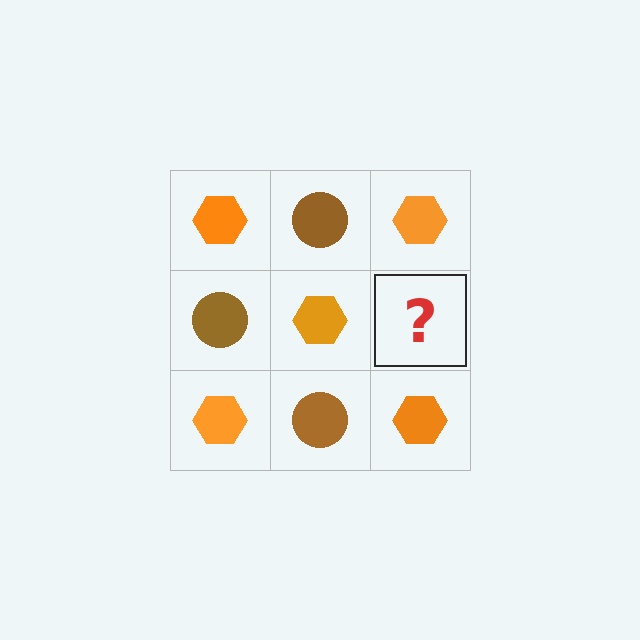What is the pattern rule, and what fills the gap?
The rule is that it alternates orange hexagon and brown circle in a checkerboard pattern. The gap should be filled with a brown circle.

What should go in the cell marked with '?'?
The missing cell should contain a brown circle.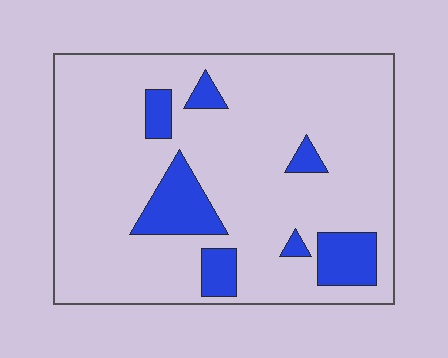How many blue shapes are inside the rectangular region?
7.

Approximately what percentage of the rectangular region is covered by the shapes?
Approximately 15%.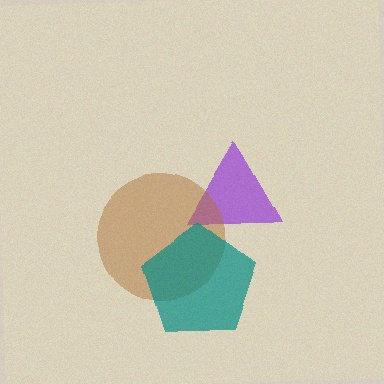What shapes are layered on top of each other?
The layered shapes are: a purple triangle, a brown circle, a teal pentagon.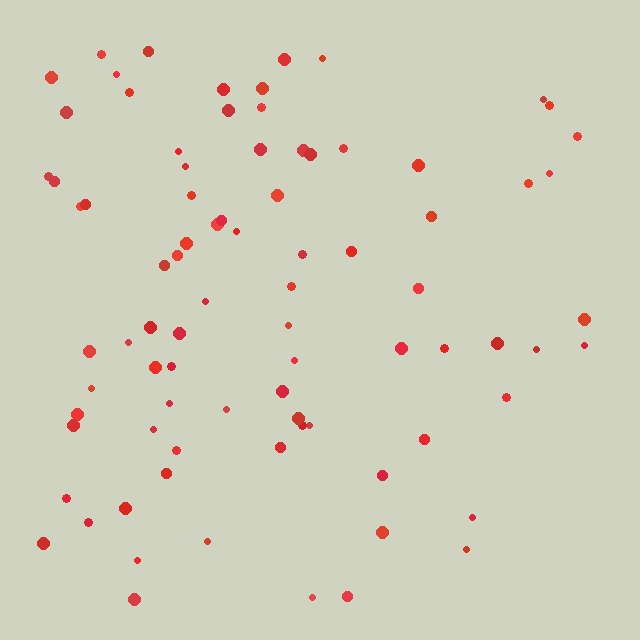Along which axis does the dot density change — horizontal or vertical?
Horizontal.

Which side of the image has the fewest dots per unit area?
The right.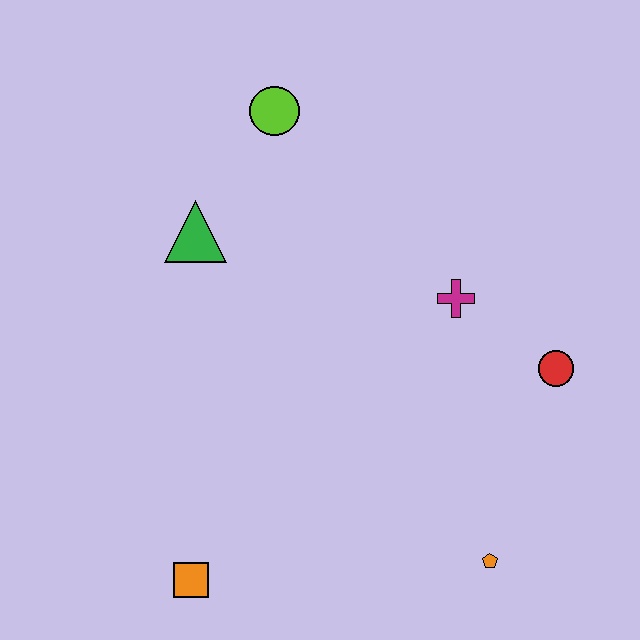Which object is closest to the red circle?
The magenta cross is closest to the red circle.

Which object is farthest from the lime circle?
The orange pentagon is farthest from the lime circle.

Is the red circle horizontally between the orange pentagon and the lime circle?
No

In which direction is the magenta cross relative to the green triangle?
The magenta cross is to the right of the green triangle.